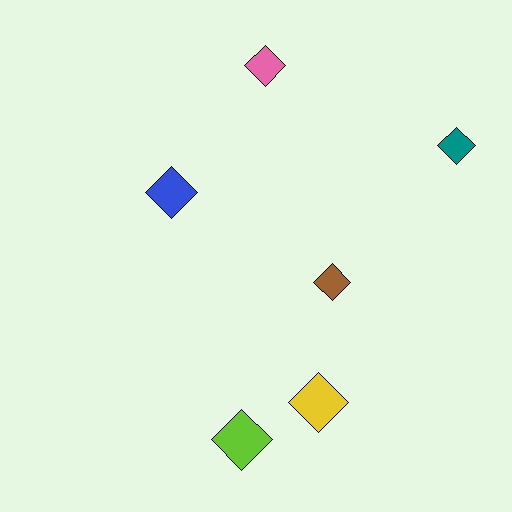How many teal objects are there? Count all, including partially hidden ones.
There is 1 teal object.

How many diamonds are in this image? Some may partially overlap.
There are 6 diamonds.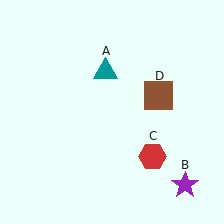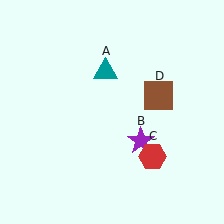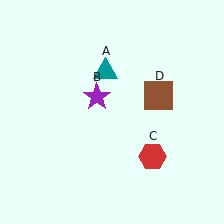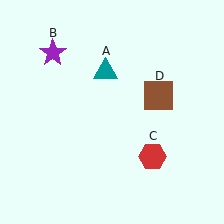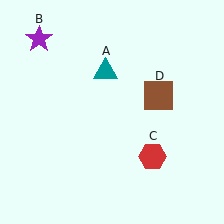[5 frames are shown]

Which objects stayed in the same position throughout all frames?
Teal triangle (object A) and red hexagon (object C) and brown square (object D) remained stationary.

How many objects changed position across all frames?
1 object changed position: purple star (object B).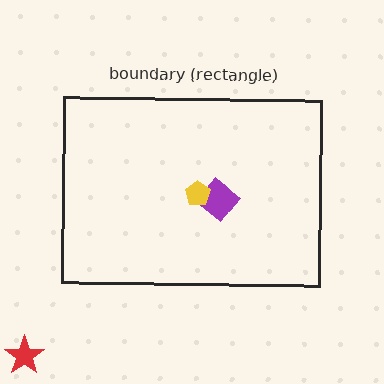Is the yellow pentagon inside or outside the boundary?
Inside.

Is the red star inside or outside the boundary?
Outside.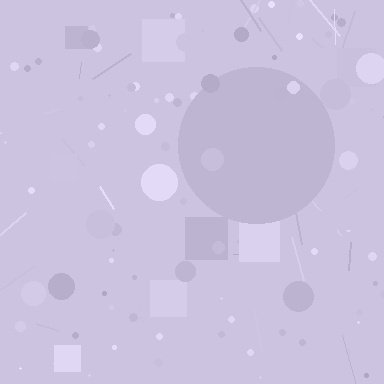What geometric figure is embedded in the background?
A circle is embedded in the background.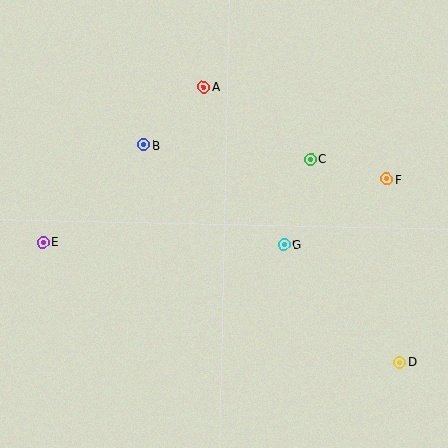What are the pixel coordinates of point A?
Point A is at (203, 87).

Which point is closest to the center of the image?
Point G at (284, 245) is closest to the center.